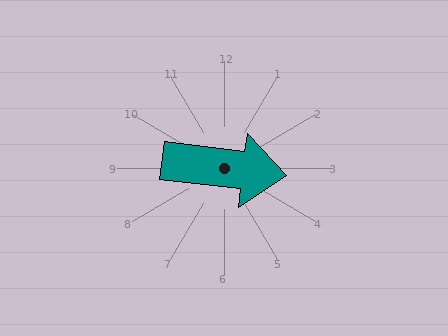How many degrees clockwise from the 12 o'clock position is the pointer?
Approximately 97 degrees.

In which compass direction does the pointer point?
East.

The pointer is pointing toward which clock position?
Roughly 3 o'clock.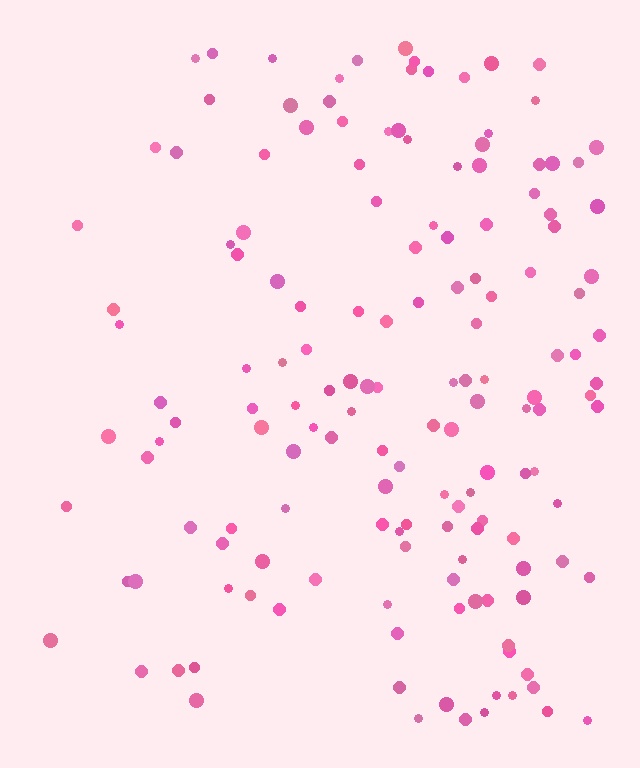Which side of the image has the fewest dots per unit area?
The left.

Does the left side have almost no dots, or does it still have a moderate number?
Still a moderate number, just noticeably fewer than the right.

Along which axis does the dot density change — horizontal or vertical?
Horizontal.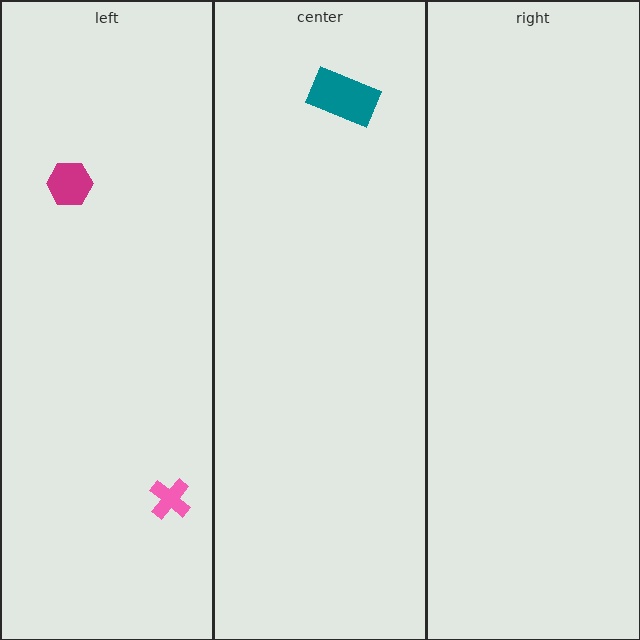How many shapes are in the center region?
1.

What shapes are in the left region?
The magenta hexagon, the pink cross.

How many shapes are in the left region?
2.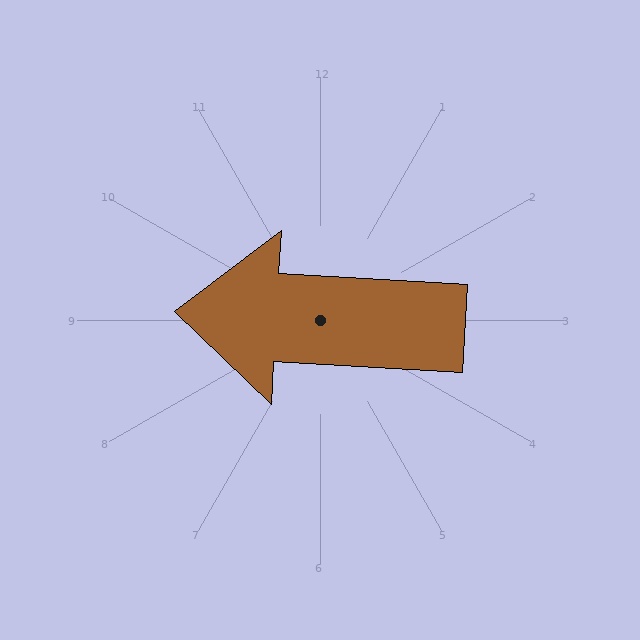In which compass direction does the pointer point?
West.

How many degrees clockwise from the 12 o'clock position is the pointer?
Approximately 273 degrees.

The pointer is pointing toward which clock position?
Roughly 9 o'clock.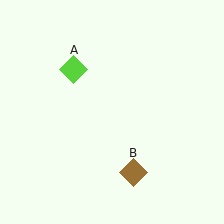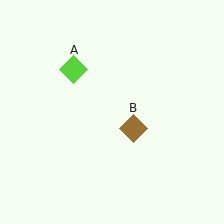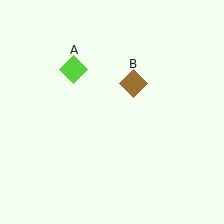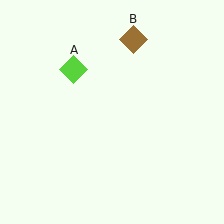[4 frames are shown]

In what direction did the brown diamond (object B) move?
The brown diamond (object B) moved up.